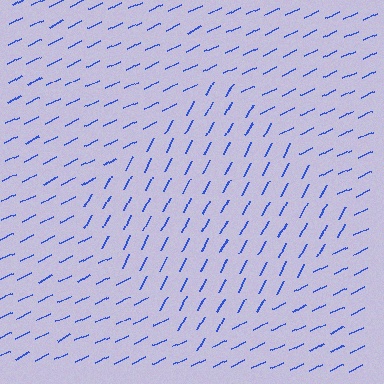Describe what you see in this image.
The image is filled with small blue line segments. A diamond region in the image has lines oriented differently from the surrounding lines, creating a visible texture boundary.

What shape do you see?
I see a diamond.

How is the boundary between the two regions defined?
The boundary is defined purely by a change in line orientation (approximately 36 degrees difference). All lines are the same color and thickness.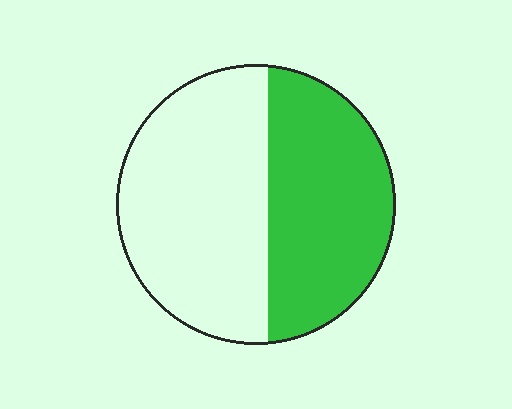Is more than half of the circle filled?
No.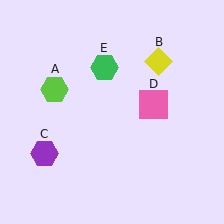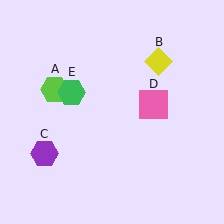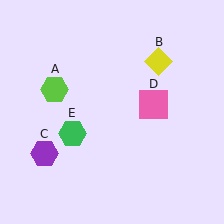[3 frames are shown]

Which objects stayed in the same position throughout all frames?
Lime hexagon (object A) and yellow diamond (object B) and purple hexagon (object C) and pink square (object D) remained stationary.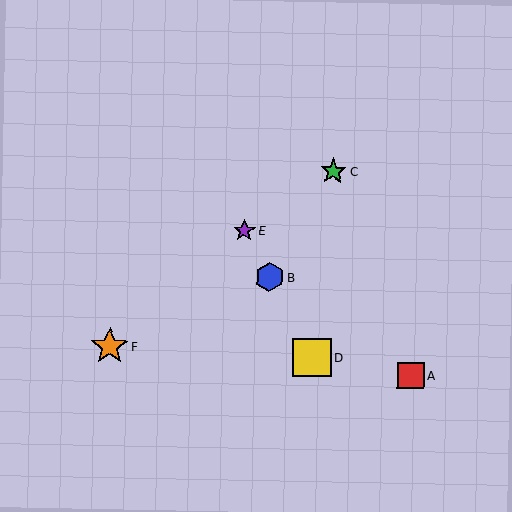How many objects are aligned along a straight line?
3 objects (B, D, E) are aligned along a straight line.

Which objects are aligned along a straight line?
Objects B, D, E are aligned along a straight line.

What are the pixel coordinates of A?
Object A is at (411, 376).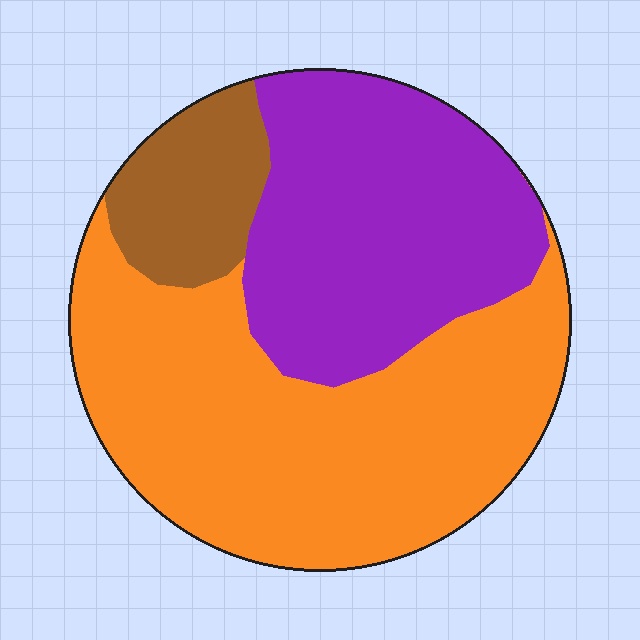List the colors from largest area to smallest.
From largest to smallest: orange, purple, brown.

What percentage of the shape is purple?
Purple covers 35% of the shape.